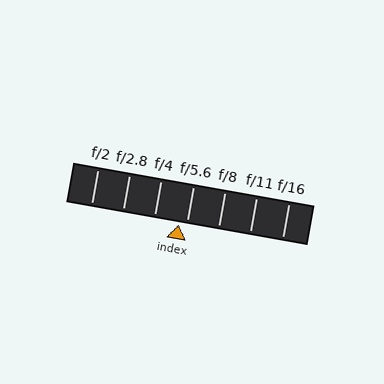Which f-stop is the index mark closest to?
The index mark is closest to f/5.6.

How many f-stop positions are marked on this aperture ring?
There are 7 f-stop positions marked.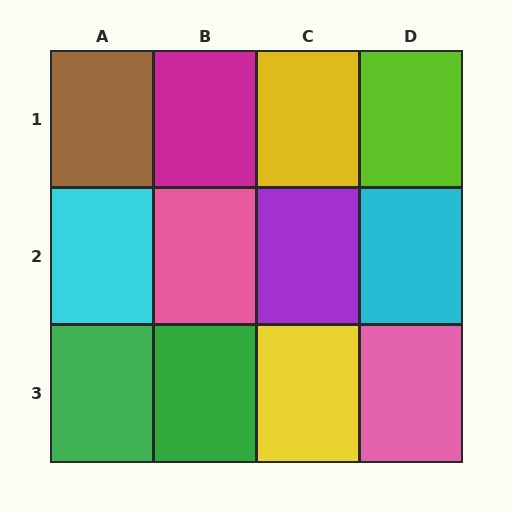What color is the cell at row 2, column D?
Cyan.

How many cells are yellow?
2 cells are yellow.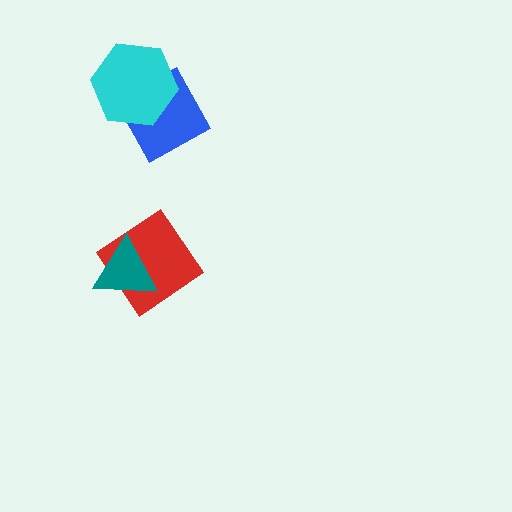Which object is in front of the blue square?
The cyan hexagon is in front of the blue square.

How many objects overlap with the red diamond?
1 object overlaps with the red diamond.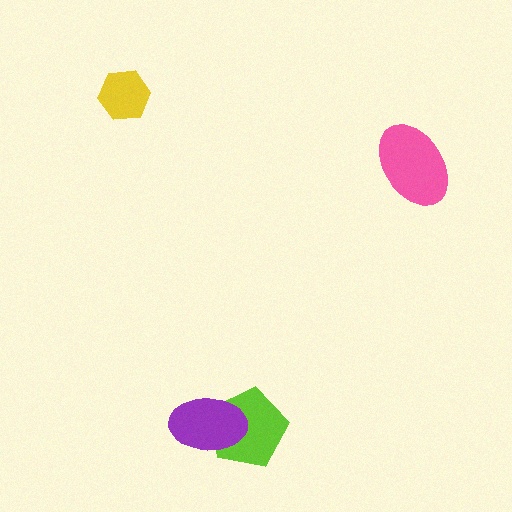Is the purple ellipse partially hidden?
No, no other shape covers it.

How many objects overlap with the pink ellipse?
0 objects overlap with the pink ellipse.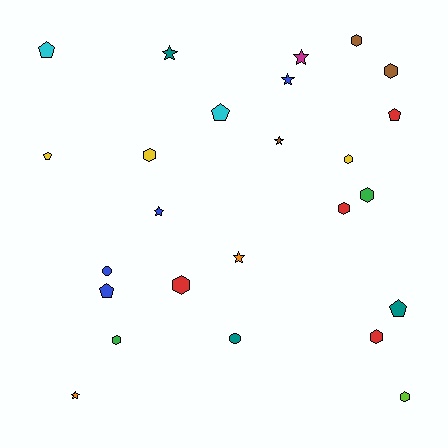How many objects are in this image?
There are 25 objects.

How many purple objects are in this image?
There are no purple objects.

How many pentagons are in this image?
There are 6 pentagons.